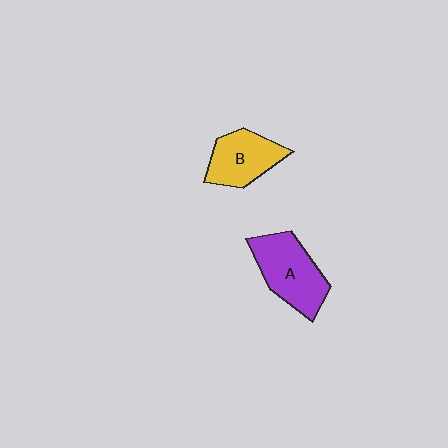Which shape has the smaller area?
Shape B (yellow).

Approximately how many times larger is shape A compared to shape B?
Approximately 1.2 times.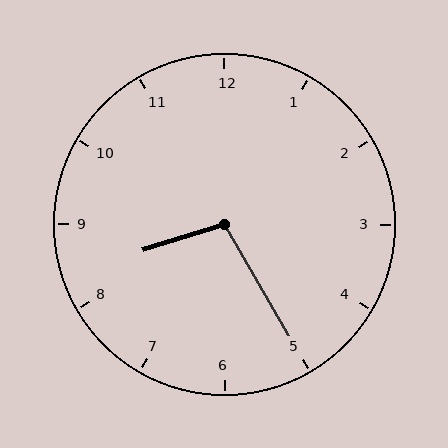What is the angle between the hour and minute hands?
Approximately 102 degrees.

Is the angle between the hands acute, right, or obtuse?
It is obtuse.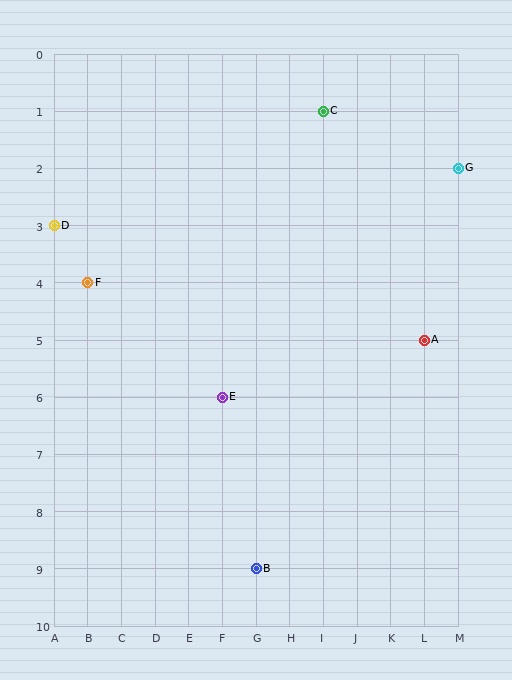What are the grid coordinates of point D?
Point D is at grid coordinates (A, 3).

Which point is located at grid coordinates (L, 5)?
Point A is at (L, 5).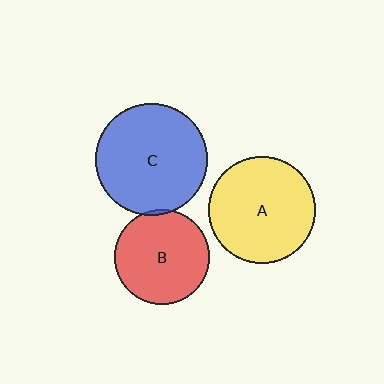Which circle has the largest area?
Circle C (blue).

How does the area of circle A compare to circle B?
Approximately 1.3 times.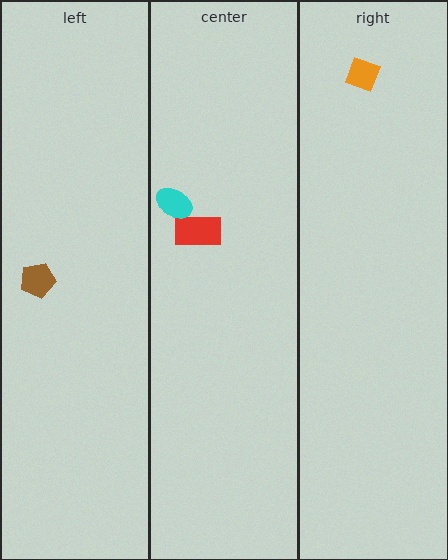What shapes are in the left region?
The brown pentagon.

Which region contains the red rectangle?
The center region.